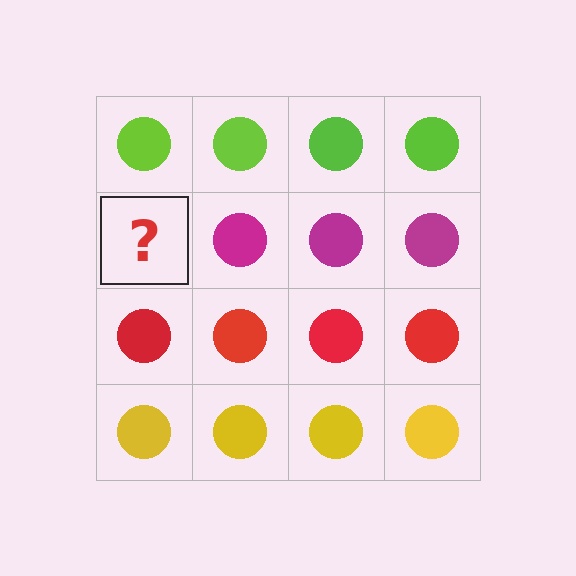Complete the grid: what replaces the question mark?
The question mark should be replaced with a magenta circle.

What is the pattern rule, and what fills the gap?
The rule is that each row has a consistent color. The gap should be filled with a magenta circle.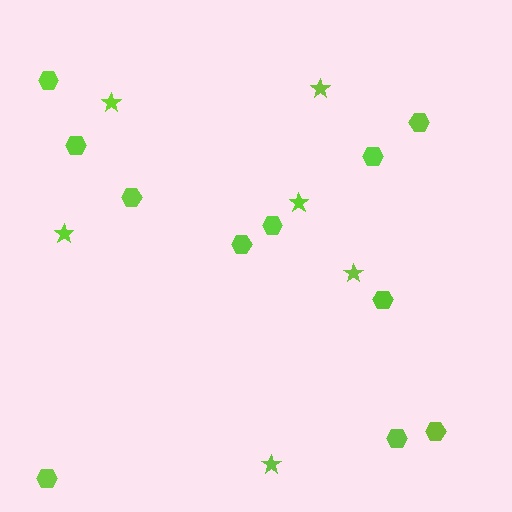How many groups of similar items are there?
There are 2 groups: one group of hexagons (11) and one group of stars (6).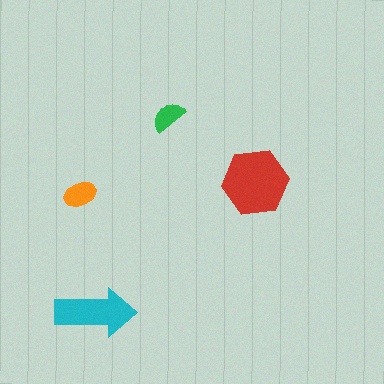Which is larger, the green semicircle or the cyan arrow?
The cyan arrow.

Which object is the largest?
The red hexagon.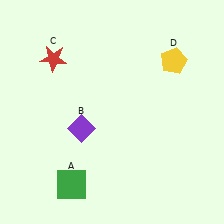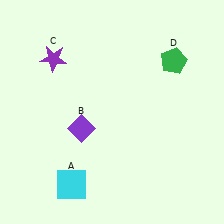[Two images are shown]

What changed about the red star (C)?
In Image 1, C is red. In Image 2, it changed to purple.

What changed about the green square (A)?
In Image 1, A is green. In Image 2, it changed to cyan.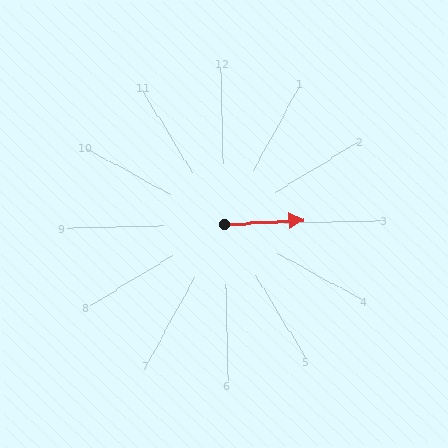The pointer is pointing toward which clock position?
Roughly 3 o'clock.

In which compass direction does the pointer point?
East.